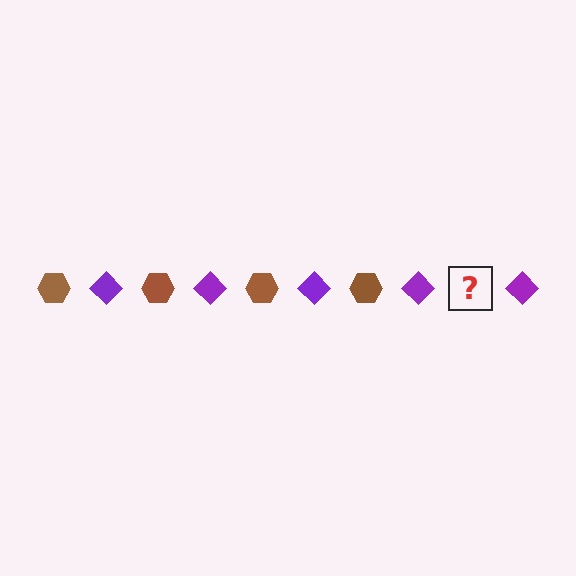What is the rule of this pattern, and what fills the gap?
The rule is that the pattern alternates between brown hexagon and purple diamond. The gap should be filled with a brown hexagon.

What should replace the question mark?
The question mark should be replaced with a brown hexagon.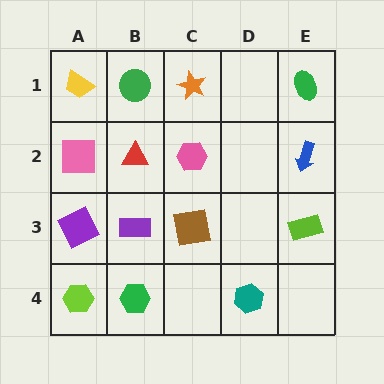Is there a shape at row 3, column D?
No, that cell is empty.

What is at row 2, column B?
A red triangle.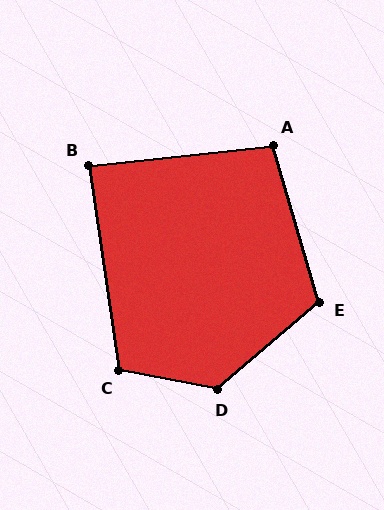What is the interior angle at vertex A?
Approximately 100 degrees (obtuse).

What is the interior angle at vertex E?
Approximately 114 degrees (obtuse).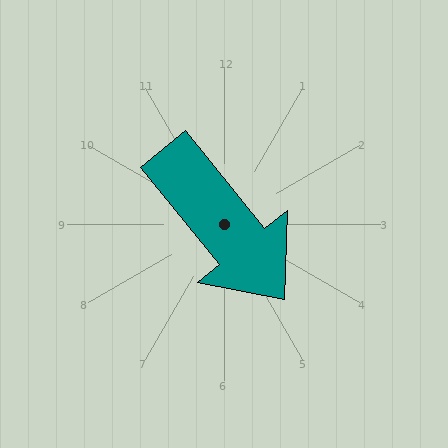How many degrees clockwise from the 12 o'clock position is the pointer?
Approximately 141 degrees.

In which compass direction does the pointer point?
Southeast.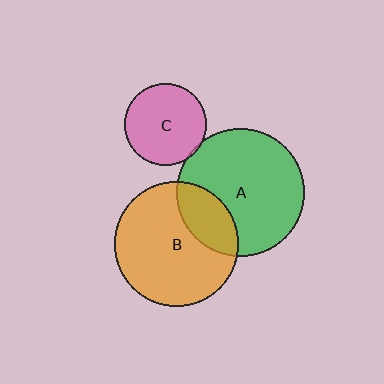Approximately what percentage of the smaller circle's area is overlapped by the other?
Approximately 5%.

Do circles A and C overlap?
Yes.